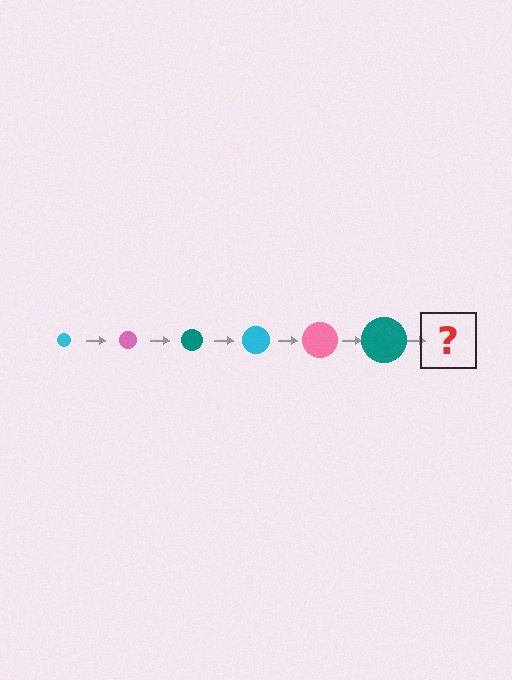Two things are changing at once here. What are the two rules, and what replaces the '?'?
The two rules are that the circle grows larger each step and the color cycles through cyan, pink, and teal. The '?' should be a cyan circle, larger than the previous one.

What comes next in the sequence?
The next element should be a cyan circle, larger than the previous one.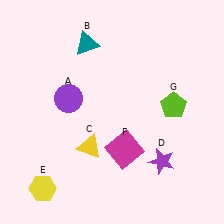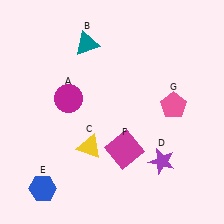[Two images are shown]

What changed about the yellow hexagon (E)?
In Image 1, E is yellow. In Image 2, it changed to blue.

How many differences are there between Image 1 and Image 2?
There are 3 differences between the two images.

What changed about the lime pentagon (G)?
In Image 1, G is lime. In Image 2, it changed to pink.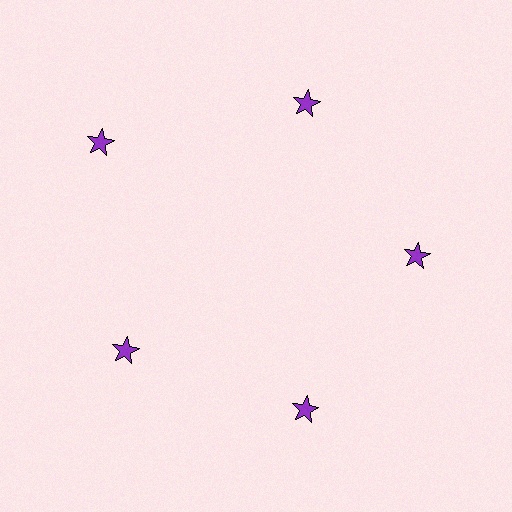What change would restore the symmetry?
The symmetry would be restored by moving it inward, back onto the ring so that all 5 stars sit at equal angles and equal distance from the center.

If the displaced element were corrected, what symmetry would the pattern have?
It would have 5-fold rotational symmetry — the pattern would map onto itself every 72 degrees.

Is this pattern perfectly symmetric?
No. The 5 purple stars are arranged in a ring, but one element near the 10 o'clock position is pushed outward from the center, breaking the 5-fold rotational symmetry.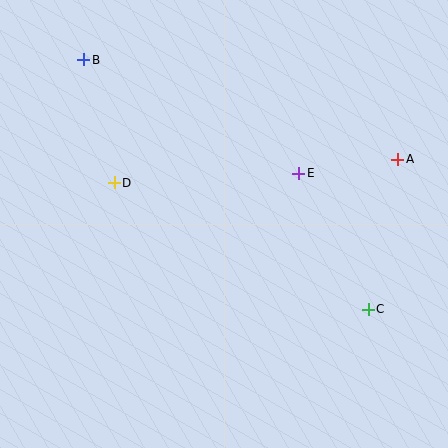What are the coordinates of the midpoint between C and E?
The midpoint between C and E is at (334, 241).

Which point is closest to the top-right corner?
Point A is closest to the top-right corner.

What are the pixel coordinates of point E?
Point E is at (299, 173).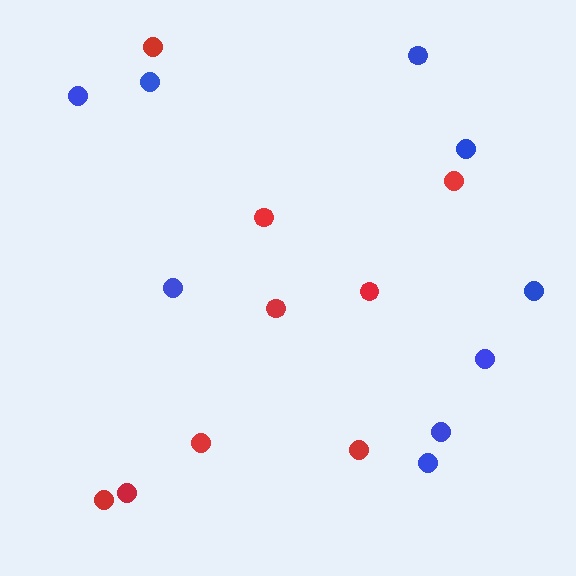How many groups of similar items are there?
There are 2 groups: one group of red circles (9) and one group of blue circles (9).